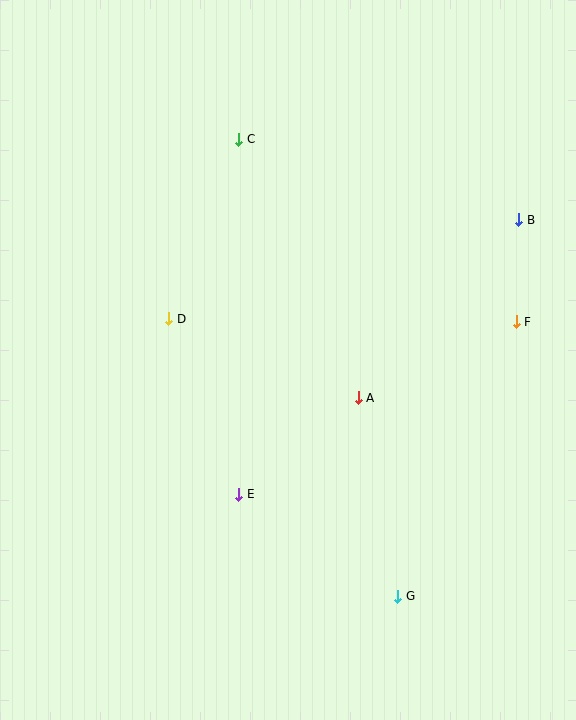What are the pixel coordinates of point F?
Point F is at (516, 322).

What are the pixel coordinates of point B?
Point B is at (519, 220).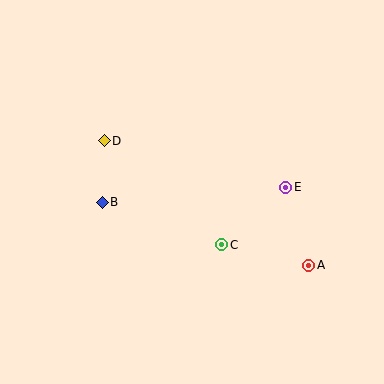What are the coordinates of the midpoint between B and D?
The midpoint between B and D is at (103, 171).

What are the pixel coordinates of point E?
Point E is at (286, 187).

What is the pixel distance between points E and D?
The distance between E and D is 187 pixels.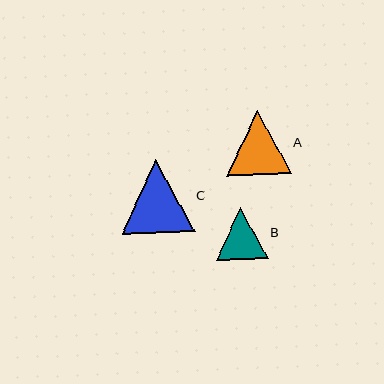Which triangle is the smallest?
Triangle B is the smallest with a size of approximately 52 pixels.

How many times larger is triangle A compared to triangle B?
Triangle A is approximately 1.2 times the size of triangle B.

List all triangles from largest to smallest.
From largest to smallest: C, A, B.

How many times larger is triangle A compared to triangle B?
Triangle A is approximately 1.2 times the size of triangle B.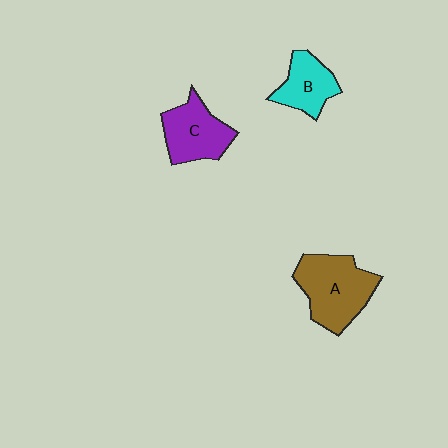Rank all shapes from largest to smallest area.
From largest to smallest: A (brown), C (purple), B (cyan).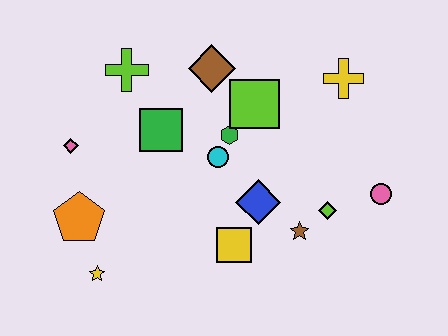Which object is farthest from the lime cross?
The pink circle is farthest from the lime cross.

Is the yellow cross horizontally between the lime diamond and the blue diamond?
No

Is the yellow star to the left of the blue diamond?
Yes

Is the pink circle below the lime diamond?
No